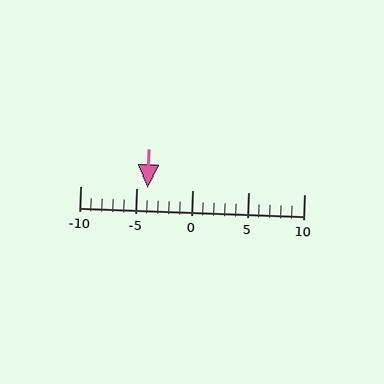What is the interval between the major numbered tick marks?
The major tick marks are spaced 5 units apart.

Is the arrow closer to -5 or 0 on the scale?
The arrow is closer to -5.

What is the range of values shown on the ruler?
The ruler shows values from -10 to 10.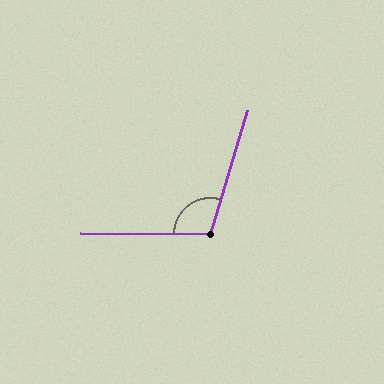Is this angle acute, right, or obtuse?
It is obtuse.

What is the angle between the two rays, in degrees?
Approximately 106 degrees.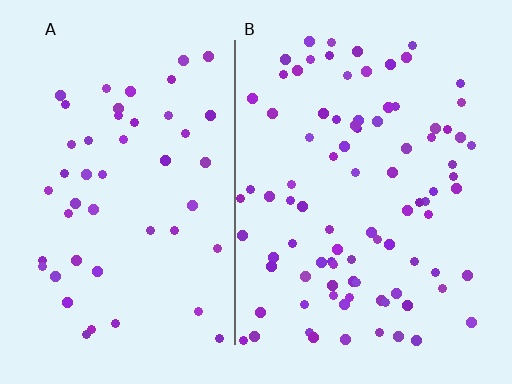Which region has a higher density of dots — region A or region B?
B (the right).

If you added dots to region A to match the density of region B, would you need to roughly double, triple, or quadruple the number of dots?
Approximately double.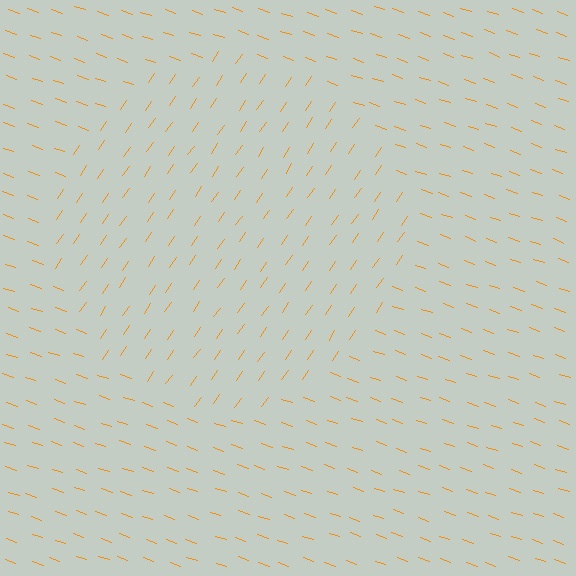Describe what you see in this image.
The image is filled with small orange line segments. A circle region in the image has lines oriented differently from the surrounding lines, creating a visible texture boundary.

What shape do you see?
I see a circle.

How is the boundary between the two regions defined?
The boundary is defined purely by a change in line orientation (approximately 75 degrees difference). All lines are the same color and thickness.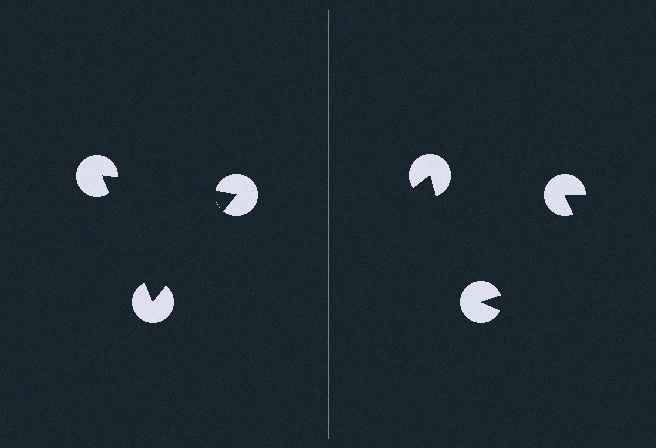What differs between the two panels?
The pac-man discs are positioned identically on both sides; only the wedge orientations differ. On the left they align to a triangle; on the right they are misaligned.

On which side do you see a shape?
An illusory triangle appears on the left side. On the right side the wedge cuts are rotated, so no coherent shape forms.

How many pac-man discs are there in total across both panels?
6 — 3 on each side.